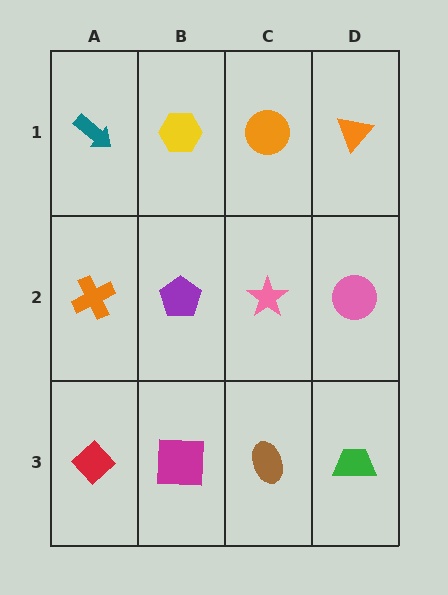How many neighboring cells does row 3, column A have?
2.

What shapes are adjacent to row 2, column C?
An orange circle (row 1, column C), a brown ellipse (row 3, column C), a purple pentagon (row 2, column B), a pink circle (row 2, column D).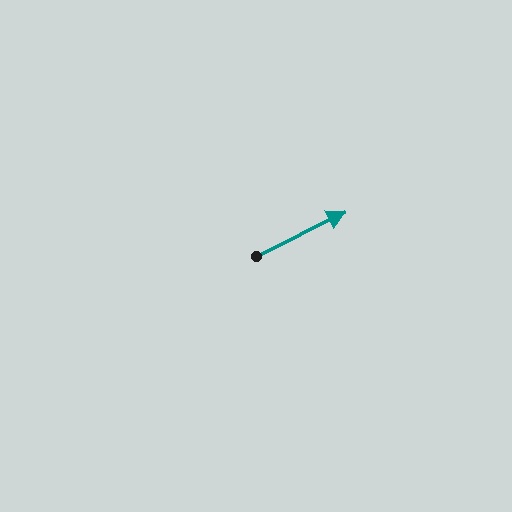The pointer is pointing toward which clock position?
Roughly 2 o'clock.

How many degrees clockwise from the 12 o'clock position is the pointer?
Approximately 63 degrees.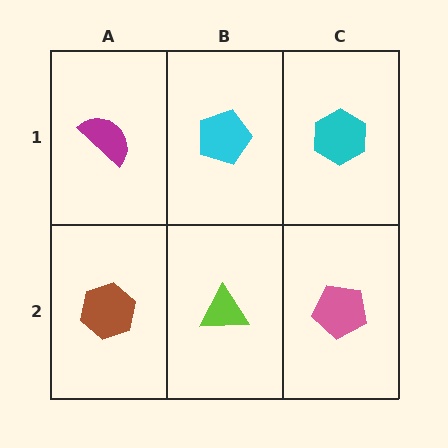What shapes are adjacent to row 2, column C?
A cyan hexagon (row 1, column C), a lime triangle (row 2, column B).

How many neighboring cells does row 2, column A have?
2.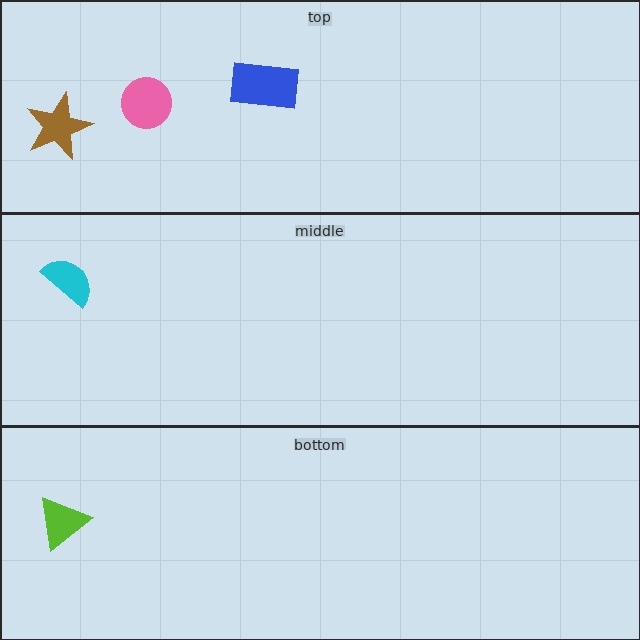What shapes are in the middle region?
The cyan semicircle.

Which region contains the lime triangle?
The bottom region.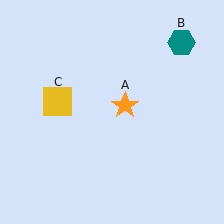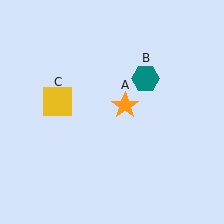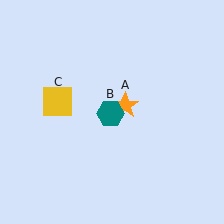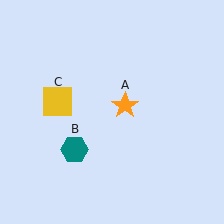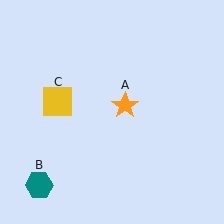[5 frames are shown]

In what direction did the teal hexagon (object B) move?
The teal hexagon (object B) moved down and to the left.